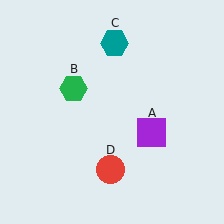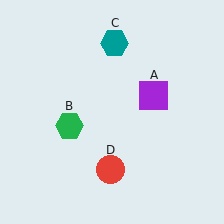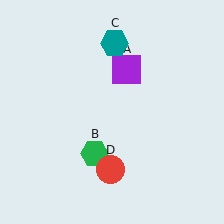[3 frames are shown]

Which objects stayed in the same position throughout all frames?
Teal hexagon (object C) and red circle (object D) remained stationary.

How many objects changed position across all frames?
2 objects changed position: purple square (object A), green hexagon (object B).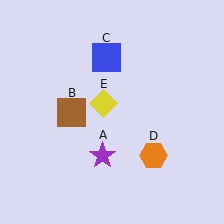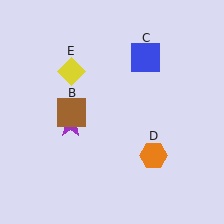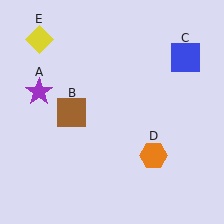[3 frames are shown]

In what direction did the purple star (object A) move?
The purple star (object A) moved up and to the left.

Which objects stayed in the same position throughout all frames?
Brown square (object B) and orange hexagon (object D) remained stationary.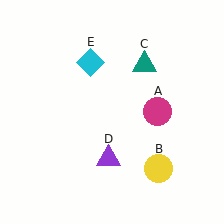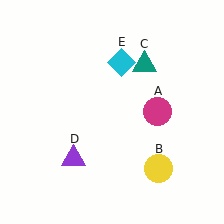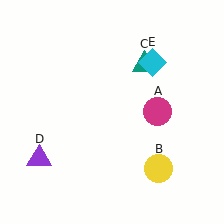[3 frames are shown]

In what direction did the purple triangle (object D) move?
The purple triangle (object D) moved left.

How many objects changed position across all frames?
2 objects changed position: purple triangle (object D), cyan diamond (object E).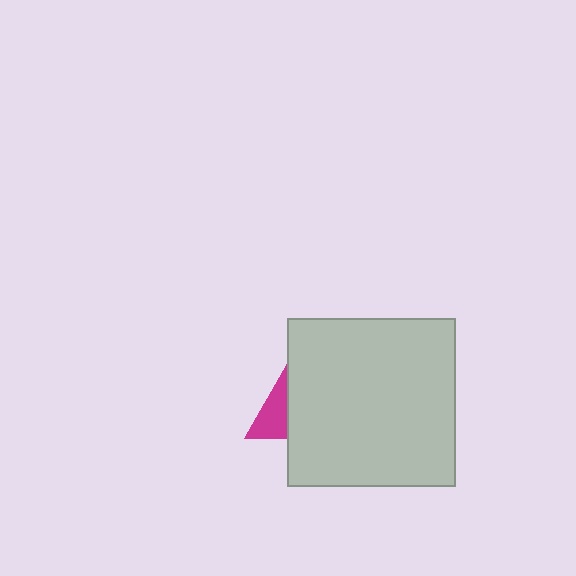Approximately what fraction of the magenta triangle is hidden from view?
Roughly 58% of the magenta triangle is hidden behind the light gray square.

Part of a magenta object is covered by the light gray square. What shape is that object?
It is a triangle.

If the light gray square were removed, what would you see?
You would see the complete magenta triangle.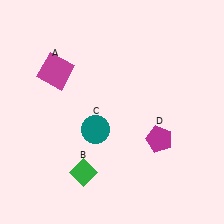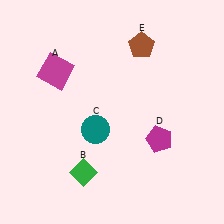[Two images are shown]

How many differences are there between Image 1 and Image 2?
There is 1 difference between the two images.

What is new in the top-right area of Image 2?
A brown pentagon (E) was added in the top-right area of Image 2.